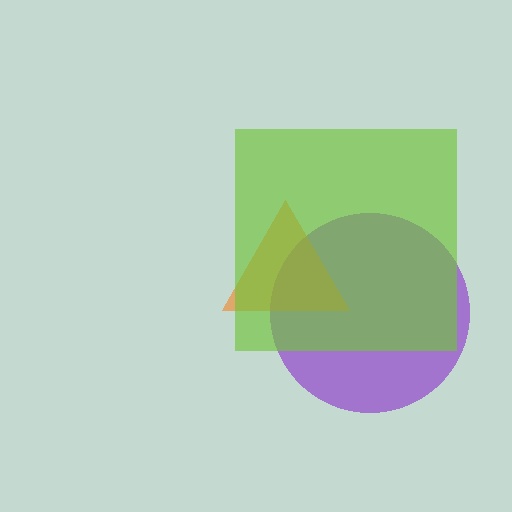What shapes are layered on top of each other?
The layered shapes are: a purple circle, an orange triangle, a lime square.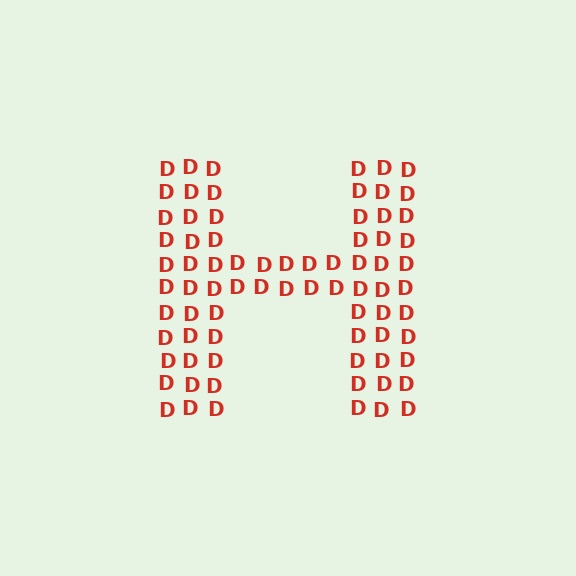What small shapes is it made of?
It is made of small letter D's.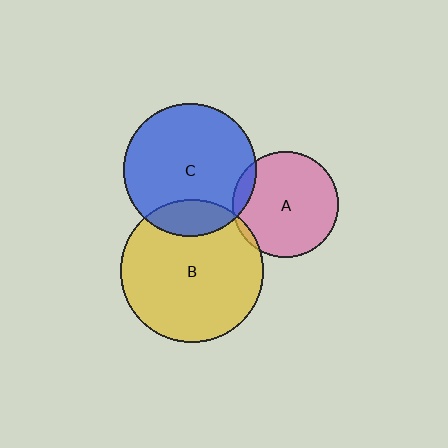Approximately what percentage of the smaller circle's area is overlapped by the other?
Approximately 15%.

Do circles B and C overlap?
Yes.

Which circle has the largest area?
Circle B (yellow).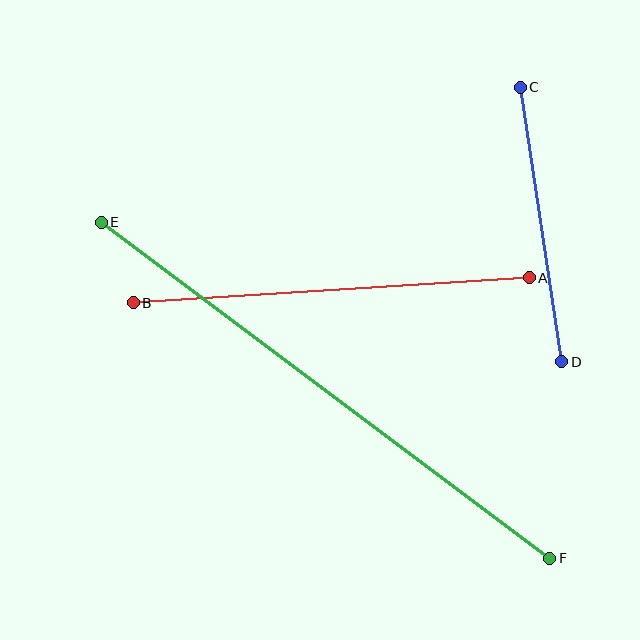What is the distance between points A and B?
The distance is approximately 397 pixels.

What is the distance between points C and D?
The distance is approximately 278 pixels.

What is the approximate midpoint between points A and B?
The midpoint is at approximately (331, 290) pixels.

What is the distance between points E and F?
The distance is approximately 560 pixels.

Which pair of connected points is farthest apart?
Points E and F are farthest apart.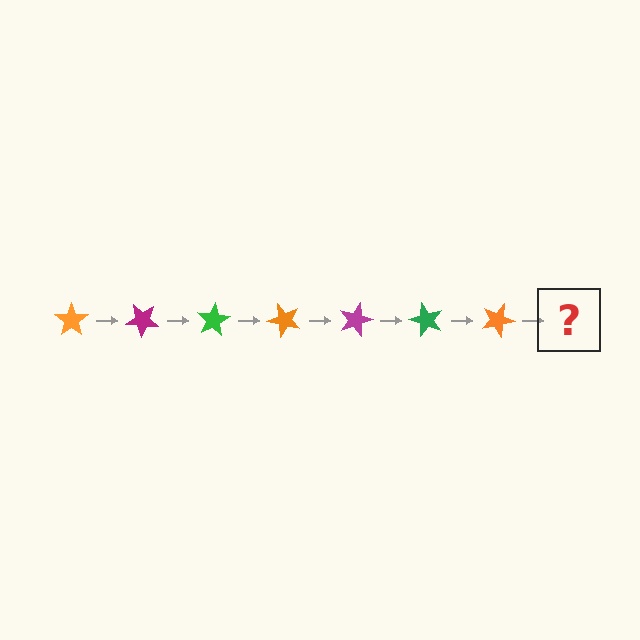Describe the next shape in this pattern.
It should be a magenta star, rotated 280 degrees from the start.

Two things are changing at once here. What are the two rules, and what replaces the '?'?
The two rules are that it rotates 40 degrees each step and the color cycles through orange, magenta, and green. The '?' should be a magenta star, rotated 280 degrees from the start.